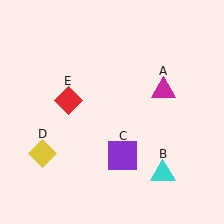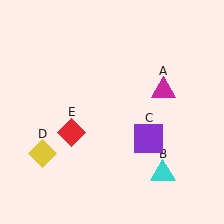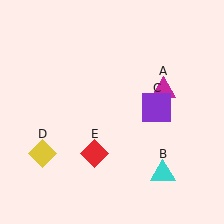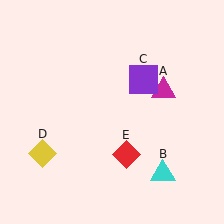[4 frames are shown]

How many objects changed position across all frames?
2 objects changed position: purple square (object C), red diamond (object E).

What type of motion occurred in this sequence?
The purple square (object C), red diamond (object E) rotated counterclockwise around the center of the scene.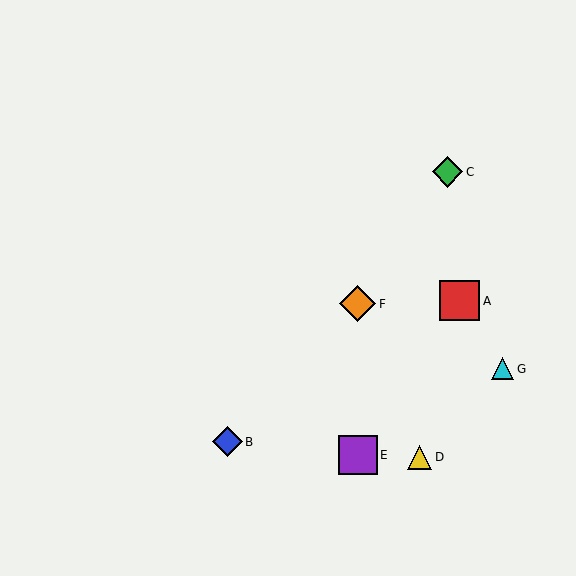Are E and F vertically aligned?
Yes, both are at x≈358.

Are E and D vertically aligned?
No, E is at x≈358 and D is at x≈420.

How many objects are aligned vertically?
2 objects (E, F) are aligned vertically.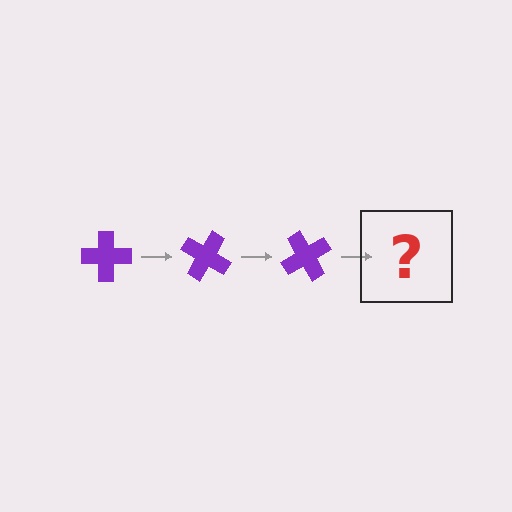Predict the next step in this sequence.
The next step is a purple cross rotated 90 degrees.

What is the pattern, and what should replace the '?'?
The pattern is that the cross rotates 30 degrees each step. The '?' should be a purple cross rotated 90 degrees.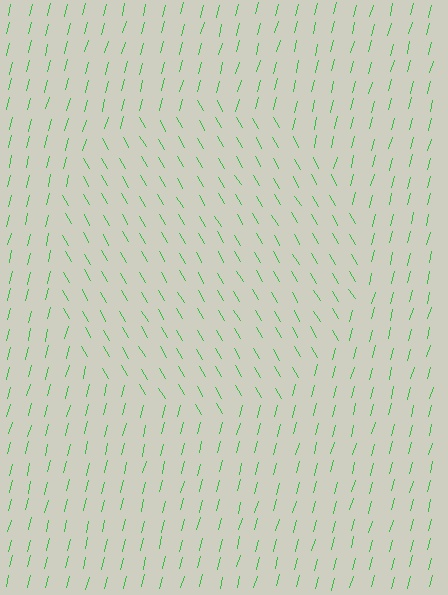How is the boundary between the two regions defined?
The boundary is defined purely by a change in line orientation (approximately 45 degrees difference). All lines are the same color and thickness.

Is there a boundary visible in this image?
Yes, there is a texture boundary formed by a change in line orientation.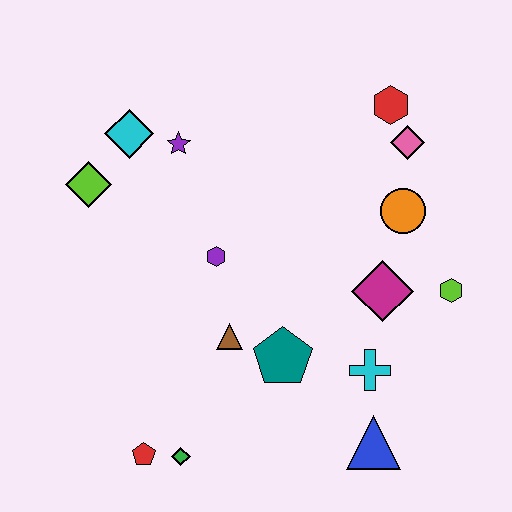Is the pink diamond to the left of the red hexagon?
No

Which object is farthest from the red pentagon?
The red hexagon is farthest from the red pentagon.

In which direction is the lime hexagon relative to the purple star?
The lime hexagon is to the right of the purple star.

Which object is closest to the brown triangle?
The teal pentagon is closest to the brown triangle.